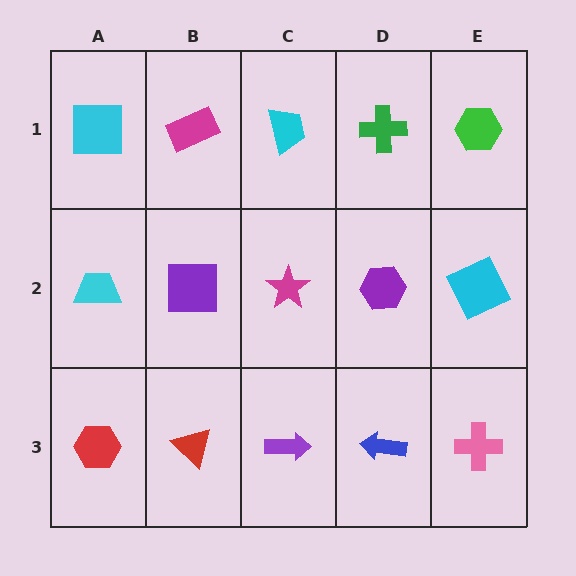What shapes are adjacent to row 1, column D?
A purple hexagon (row 2, column D), a cyan trapezoid (row 1, column C), a green hexagon (row 1, column E).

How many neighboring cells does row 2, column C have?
4.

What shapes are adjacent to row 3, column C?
A magenta star (row 2, column C), a red triangle (row 3, column B), a blue arrow (row 3, column D).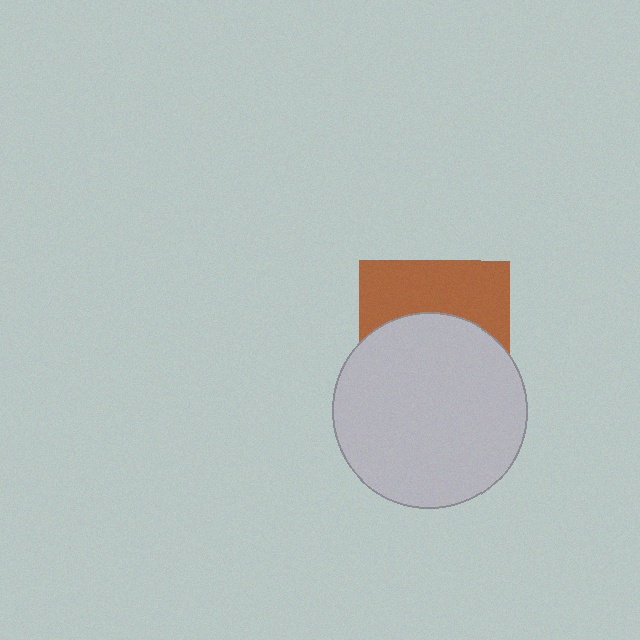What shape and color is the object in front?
The object in front is a light gray circle.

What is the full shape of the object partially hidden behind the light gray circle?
The partially hidden object is a brown square.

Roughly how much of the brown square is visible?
A small part of it is visible (roughly 42%).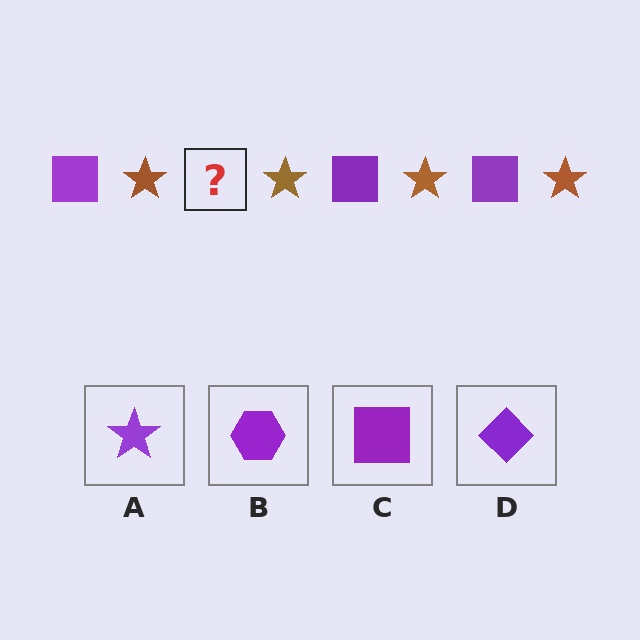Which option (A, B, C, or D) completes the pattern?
C.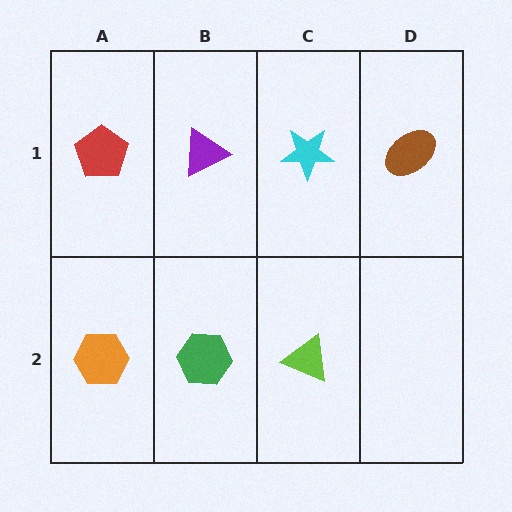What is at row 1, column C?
A cyan star.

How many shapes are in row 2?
3 shapes.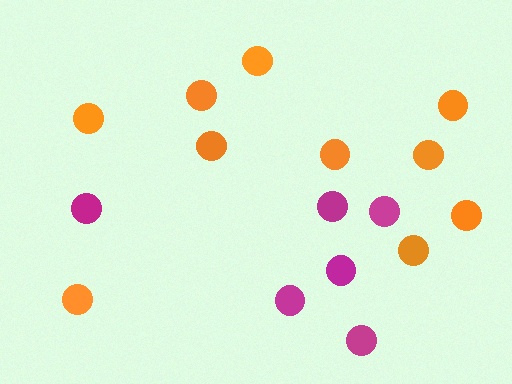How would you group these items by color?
There are 2 groups: one group of orange circles (10) and one group of magenta circles (6).